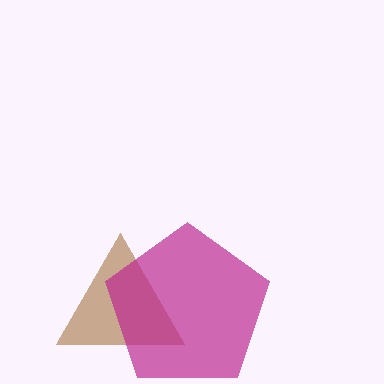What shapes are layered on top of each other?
The layered shapes are: a brown triangle, a magenta pentagon.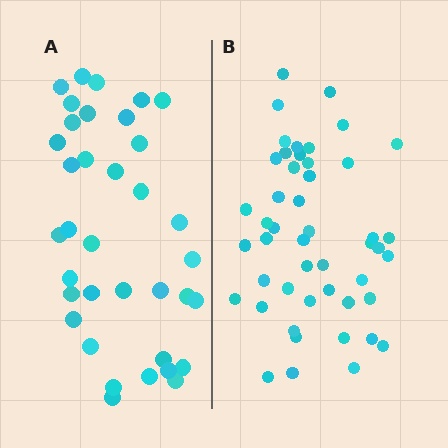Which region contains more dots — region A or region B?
Region B (the right region) has more dots.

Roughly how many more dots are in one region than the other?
Region B has roughly 12 or so more dots than region A.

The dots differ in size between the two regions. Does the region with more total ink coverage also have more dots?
No. Region A has more total ink coverage because its dots are larger, but region B actually contains more individual dots. Total area can be misleading — the number of items is what matters here.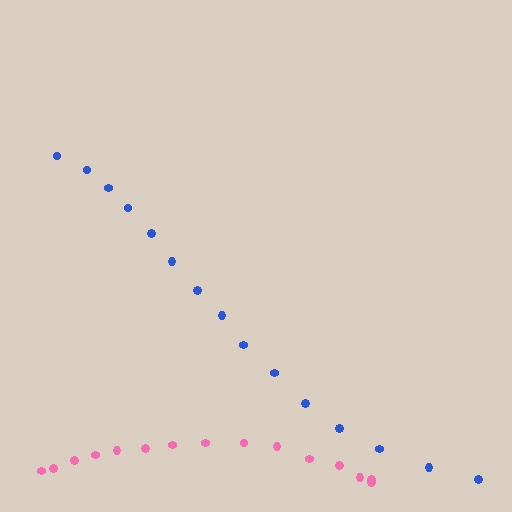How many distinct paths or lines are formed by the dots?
There are 2 distinct paths.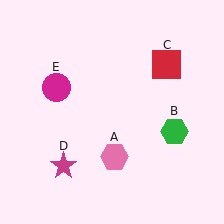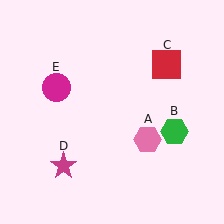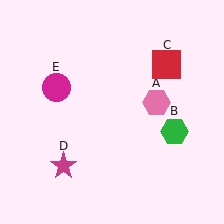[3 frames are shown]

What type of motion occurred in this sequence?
The pink hexagon (object A) rotated counterclockwise around the center of the scene.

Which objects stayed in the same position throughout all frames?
Green hexagon (object B) and red square (object C) and magenta star (object D) and magenta circle (object E) remained stationary.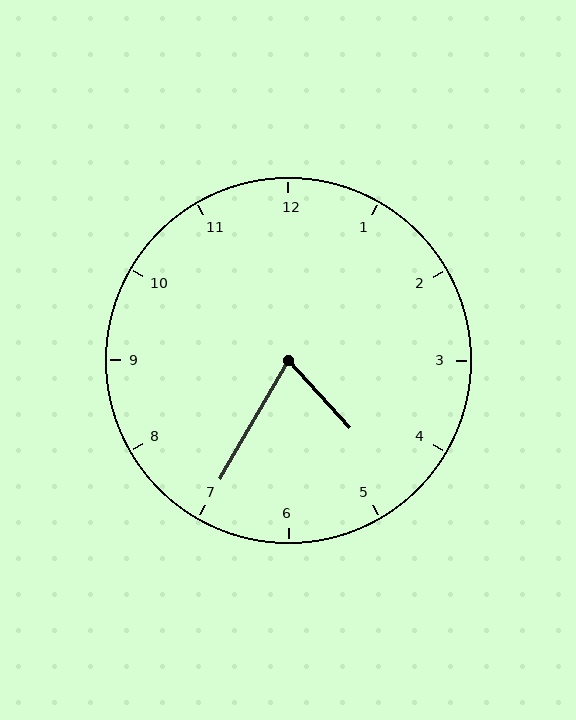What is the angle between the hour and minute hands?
Approximately 72 degrees.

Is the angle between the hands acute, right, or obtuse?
It is acute.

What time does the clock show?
4:35.